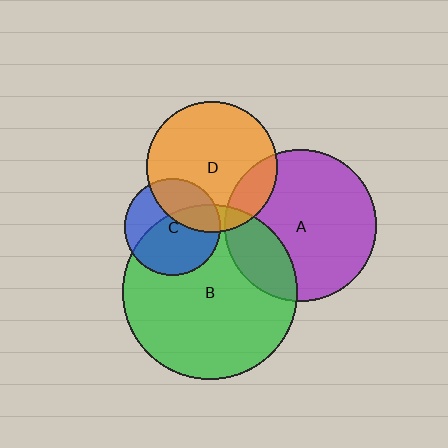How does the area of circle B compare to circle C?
Approximately 3.3 times.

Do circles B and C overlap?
Yes.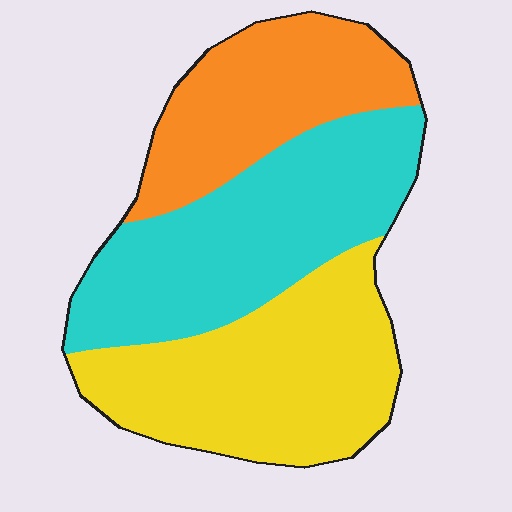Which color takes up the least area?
Orange, at roughly 25%.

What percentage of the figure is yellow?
Yellow takes up about three eighths (3/8) of the figure.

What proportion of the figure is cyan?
Cyan covers about 40% of the figure.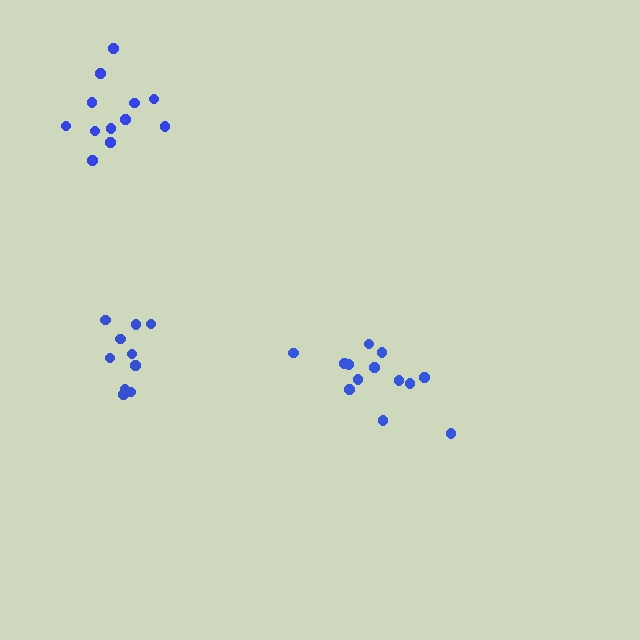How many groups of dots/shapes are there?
There are 3 groups.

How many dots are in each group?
Group 1: 12 dots, Group 2: 13 dots, Group 3: 10 dots (35 total).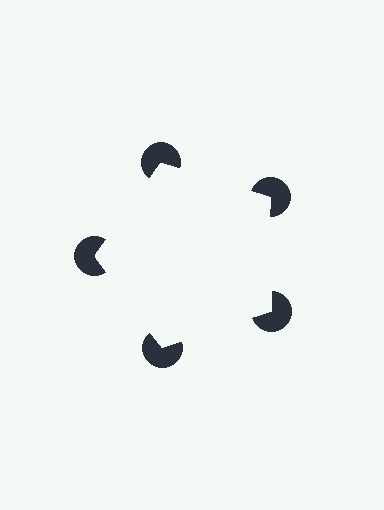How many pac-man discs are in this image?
There are 5 — one at each vertex of the illusory pentagon.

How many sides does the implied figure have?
5 sides.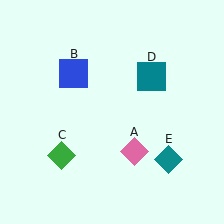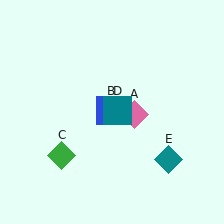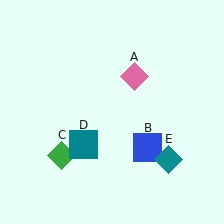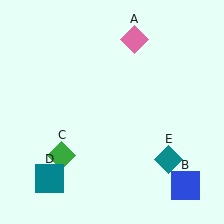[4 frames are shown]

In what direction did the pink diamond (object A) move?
The pink diamond (object A) moved up.